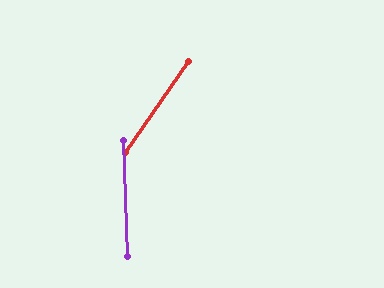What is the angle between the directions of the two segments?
Approximately 37 degrees.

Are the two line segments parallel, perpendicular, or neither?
Neither parallel nor perpendicular — they differ by about 37°.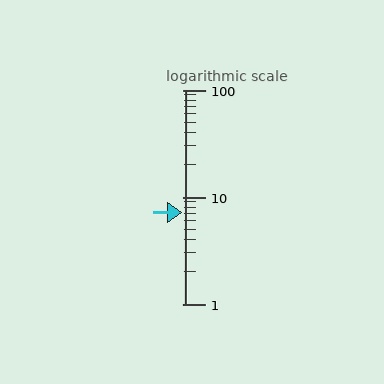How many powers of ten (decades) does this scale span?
The scale spans 2 decades, from 1 to 100.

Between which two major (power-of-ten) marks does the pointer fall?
The pointer is between 1 and 10.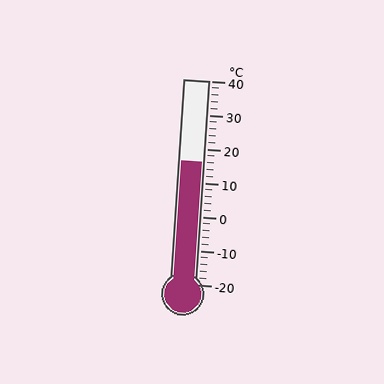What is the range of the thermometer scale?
The thermometer scale ranges from -20°C to 40°C.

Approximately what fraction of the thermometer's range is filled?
The thermometer is filled to approximately 60% of its range.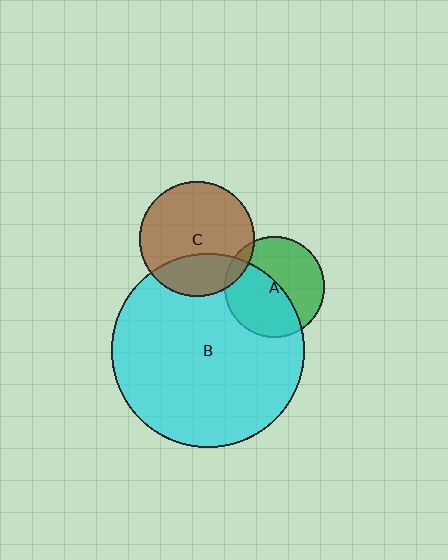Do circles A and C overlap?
Yes.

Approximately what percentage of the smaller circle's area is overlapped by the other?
Approximately 10%.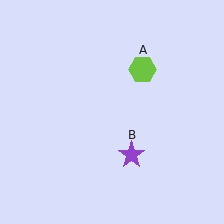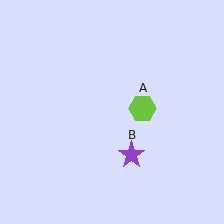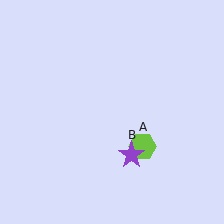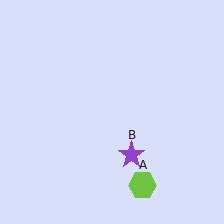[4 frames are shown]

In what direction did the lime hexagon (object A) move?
The lime hexagon (object A) moved down.